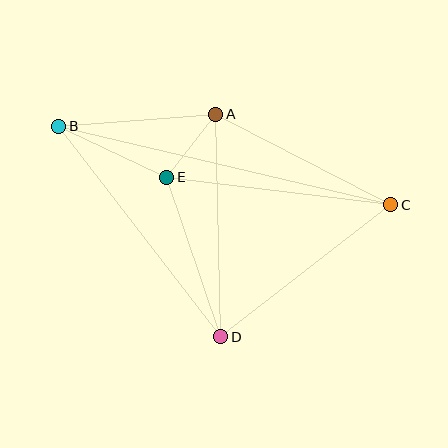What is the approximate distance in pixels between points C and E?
The distance between C and E is approximately 226 pixels.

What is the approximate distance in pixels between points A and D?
The distance between A and D is approximately 222 pixels.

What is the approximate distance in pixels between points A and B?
The distance between A and B is approximately 158 pixels.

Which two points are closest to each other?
Points A and E are closest to each other.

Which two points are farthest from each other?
Points B and C are farthest from each other.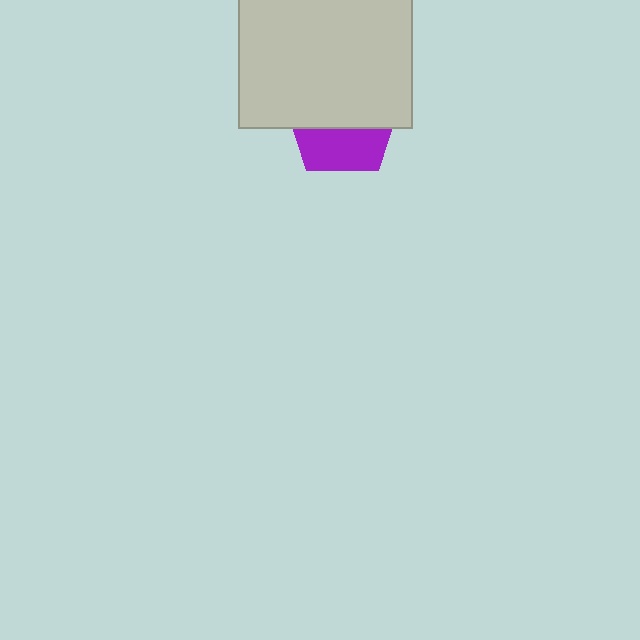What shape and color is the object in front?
The object in front is a light gray square.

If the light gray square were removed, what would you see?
You would see the complete purple pentagon.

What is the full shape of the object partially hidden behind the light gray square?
The partially hidden object is a purple pentagon.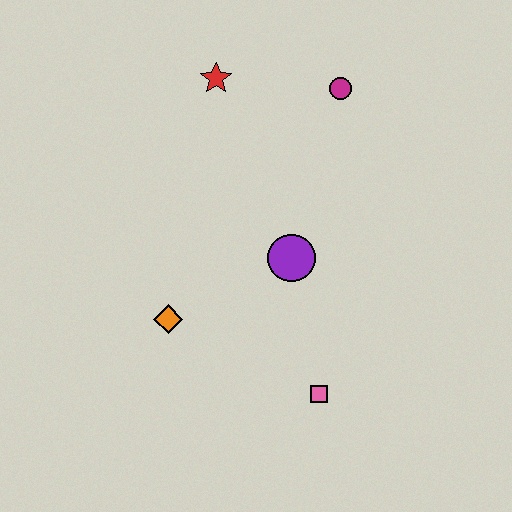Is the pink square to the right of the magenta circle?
No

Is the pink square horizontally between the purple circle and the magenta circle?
Yes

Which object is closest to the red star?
The magenta circle is closest to the red star.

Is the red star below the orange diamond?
No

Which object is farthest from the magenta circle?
The pink square is farthest from the magenta circle.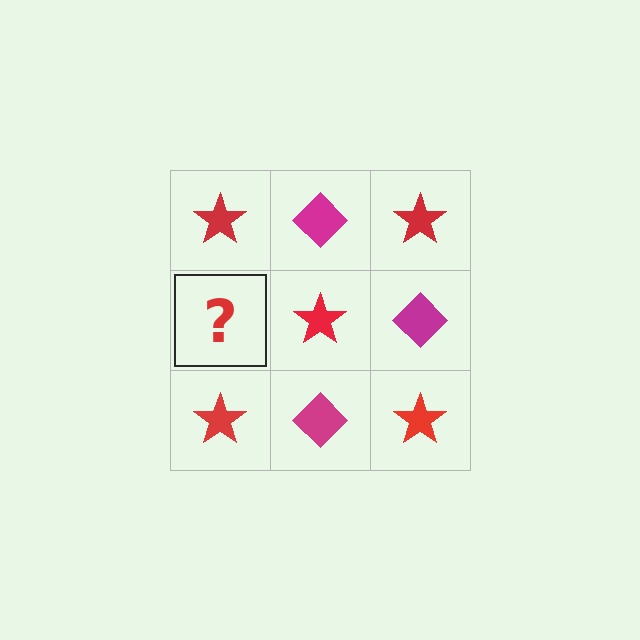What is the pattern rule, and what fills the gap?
The rule is that it alternates red star and magenta diamond in a checkerboard pattern. The gap should be filled with a magenta diamond.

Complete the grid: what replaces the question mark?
The question mark should be replaced with a magenta diamond.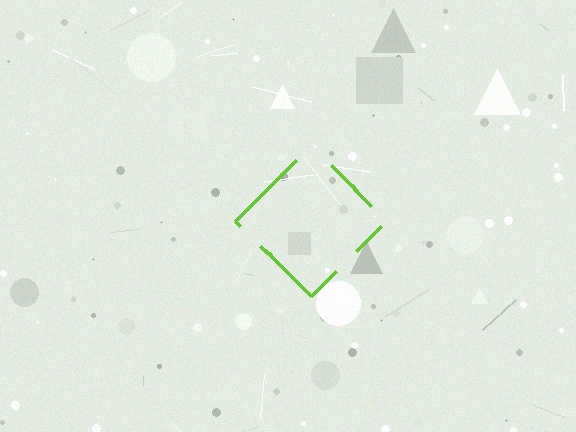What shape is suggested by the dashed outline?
The dashed outline suggests a diamond.